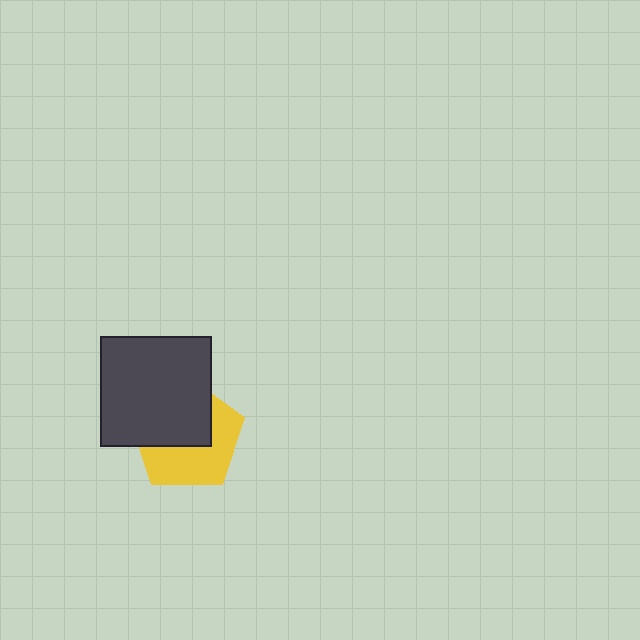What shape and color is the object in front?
The object in front is a dark gray square.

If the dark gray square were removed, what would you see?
You would see the complete yellow pentagon.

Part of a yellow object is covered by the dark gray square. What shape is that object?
It is a pentagon.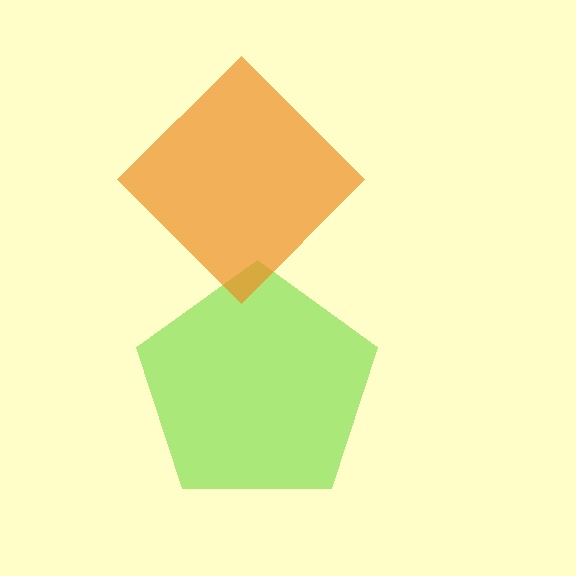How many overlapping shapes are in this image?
There are 2 overlapping shapes in the image.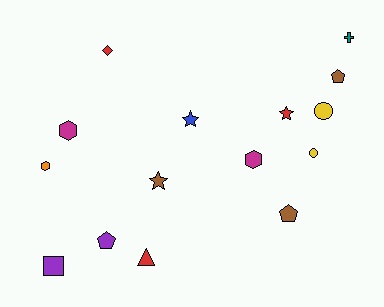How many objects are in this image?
There are 15 objects.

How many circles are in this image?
There are 2 circles.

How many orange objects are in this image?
There is 1 orange object.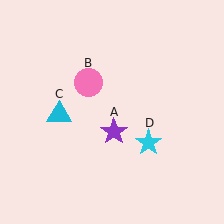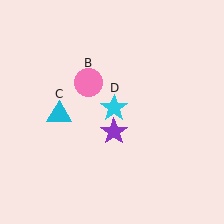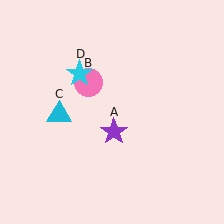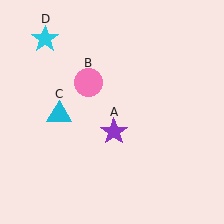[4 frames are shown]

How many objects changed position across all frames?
1 object changed position: cyan star (object D).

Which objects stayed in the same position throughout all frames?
Purple star (object A) and pink circle (object B) and cyan triangle (object C) remained stationary.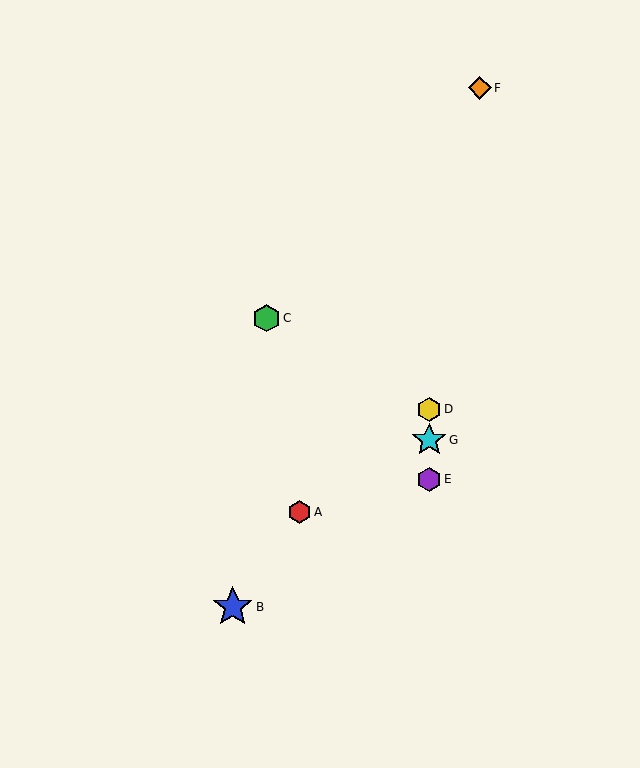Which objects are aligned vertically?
Objects D, E, G are aligned vertically.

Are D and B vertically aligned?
No, D is at x≈429 and B is at x≈233.